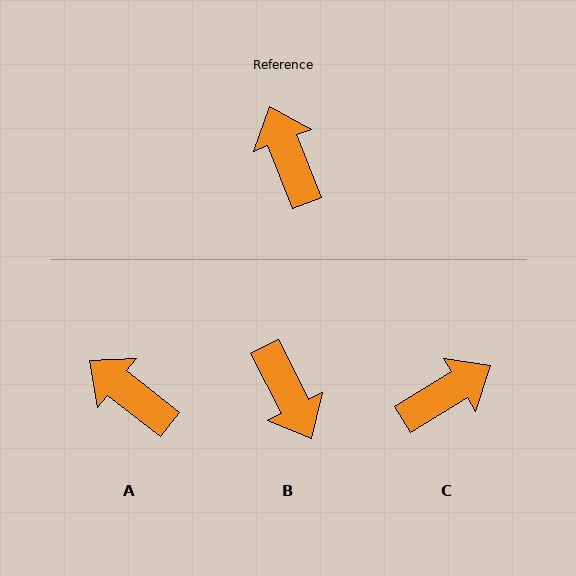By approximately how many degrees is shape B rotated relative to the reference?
Approximately 175 degrees clockwise.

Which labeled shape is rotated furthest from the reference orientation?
B, about 175 degrees away.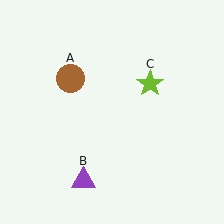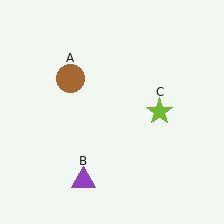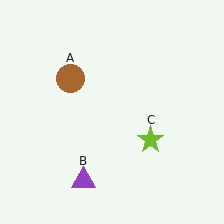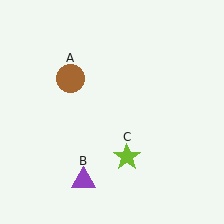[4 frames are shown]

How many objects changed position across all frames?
1 object changed position: lime star (object C).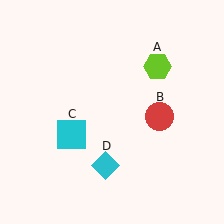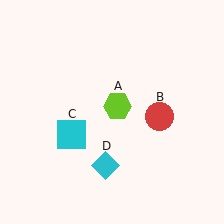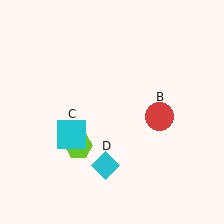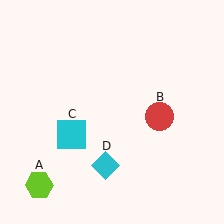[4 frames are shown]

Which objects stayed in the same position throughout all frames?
Red circle (object B) and cyan square (object C) and cyan diamond (object D) remained stationary.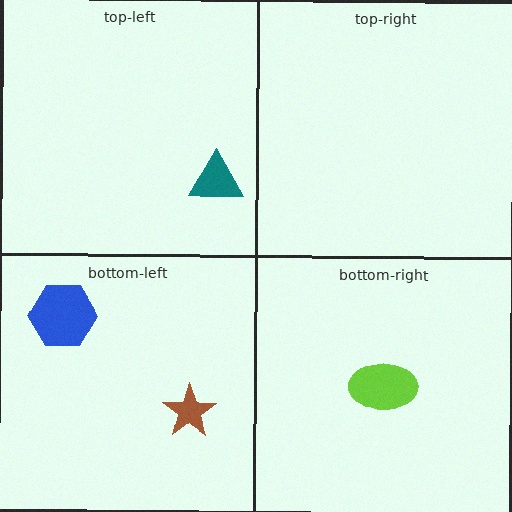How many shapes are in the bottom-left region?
2.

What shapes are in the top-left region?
The teal triangle.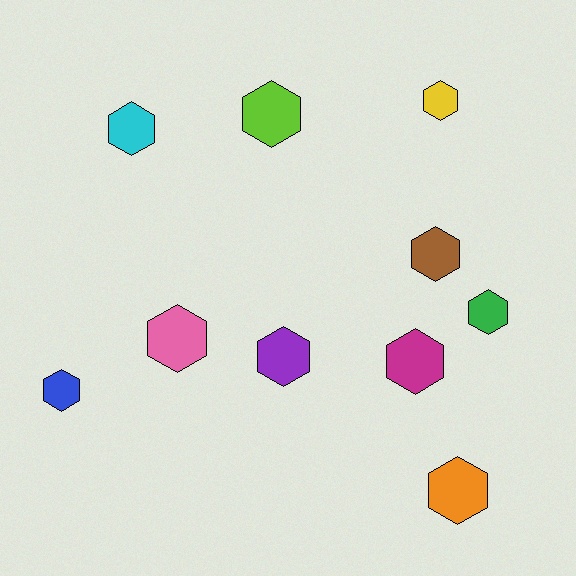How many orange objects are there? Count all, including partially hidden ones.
There is 1 orange object.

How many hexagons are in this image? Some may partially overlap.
There are 10 hexagons.